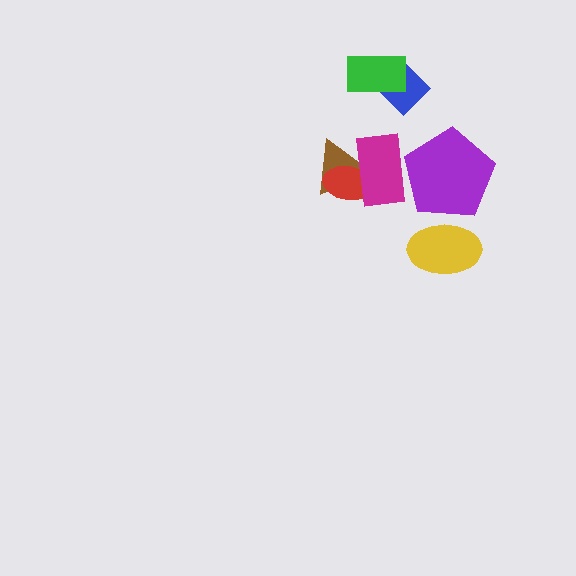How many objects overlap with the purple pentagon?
2 objects overlap with the purple pentagon.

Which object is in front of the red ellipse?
The magenta rectangle is in front of the red ellipse.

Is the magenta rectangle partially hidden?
Yes, it is partially covered by another shape.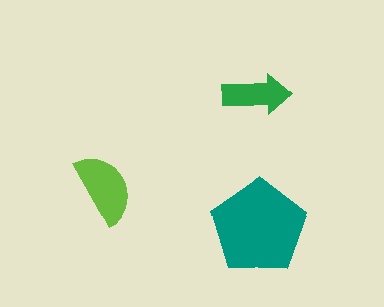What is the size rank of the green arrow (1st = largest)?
3rd.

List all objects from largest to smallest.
The teal pentagon, the lime semicircle, the green arrow.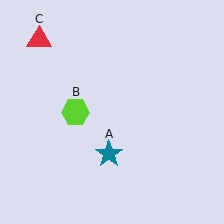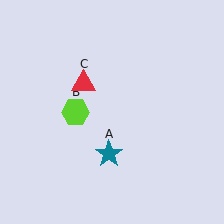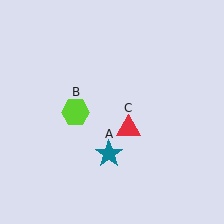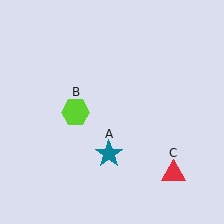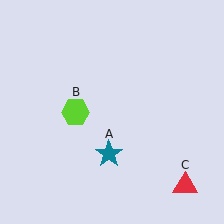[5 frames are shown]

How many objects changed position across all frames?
1 object changed position: red triangle (object C).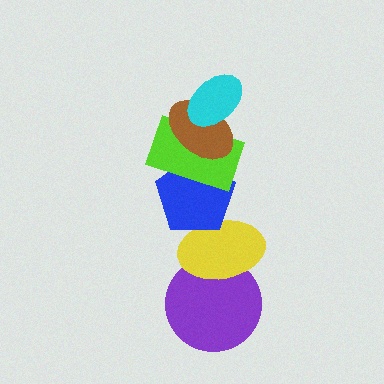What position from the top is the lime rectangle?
The lime rectangle is 3rd from the top.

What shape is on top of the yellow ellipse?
The blue pentagon is on top of the yellow ellipse.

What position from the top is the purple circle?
The purple circle is 6th from the top.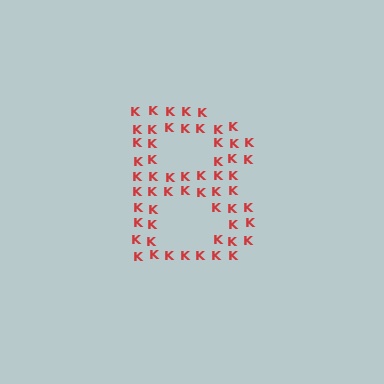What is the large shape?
The large shape is the letter B.